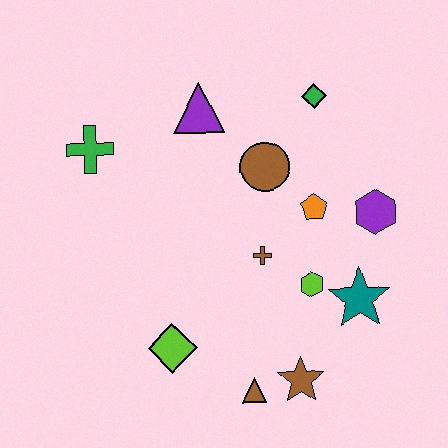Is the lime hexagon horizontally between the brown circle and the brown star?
No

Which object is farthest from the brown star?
The green cross is farthest from the brown star.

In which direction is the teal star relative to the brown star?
The teal star is above the brown star.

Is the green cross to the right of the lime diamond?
No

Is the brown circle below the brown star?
No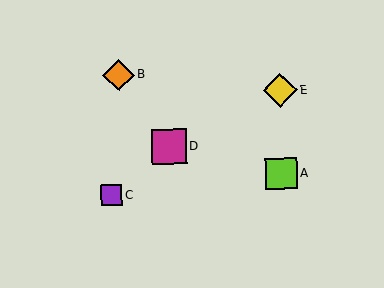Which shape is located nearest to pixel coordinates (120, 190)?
The purple square (labeled C) at (112, 195) is nearest to that location.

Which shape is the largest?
The magenta square (labeled D) is the largest.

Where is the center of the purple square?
The center of the purple square is at (112, 195).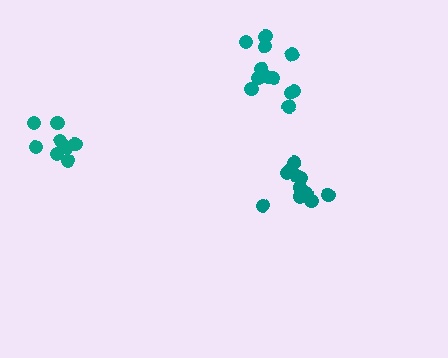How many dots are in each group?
Group 1: 11 dots, Group 2: 12 dots, Group 3: 8 dots (31 total).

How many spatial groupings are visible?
There are 3 spatial groupings.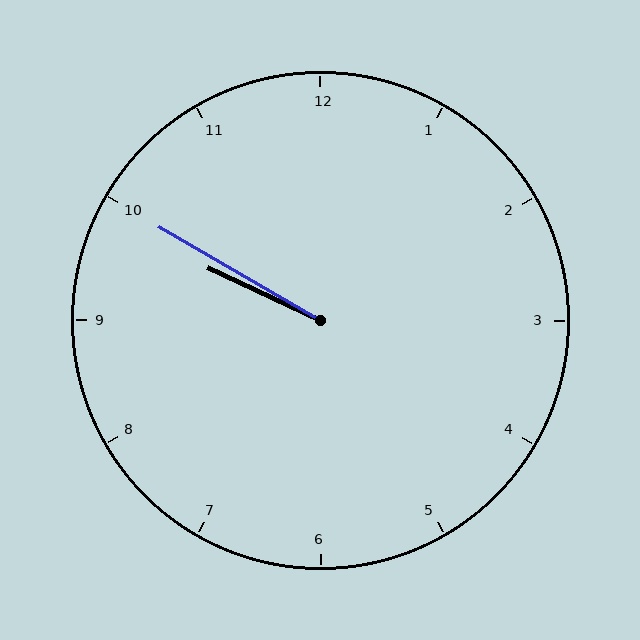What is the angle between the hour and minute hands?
Approximately 5 degrees.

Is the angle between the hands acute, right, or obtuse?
It is acute.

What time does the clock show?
9:50.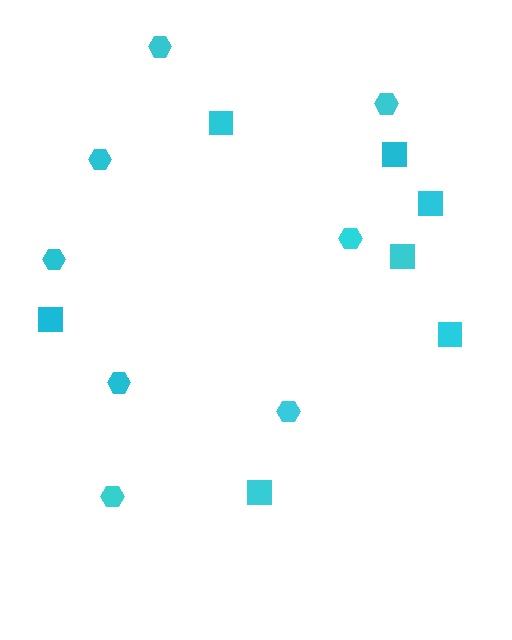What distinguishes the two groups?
There are 2 groups: one group of hexagons (8) and one group of squares (7).